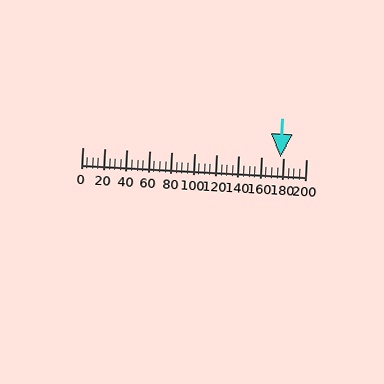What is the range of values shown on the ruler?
The ruler shows values from 0 to 200.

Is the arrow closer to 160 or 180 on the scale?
The arrow is closer to 180.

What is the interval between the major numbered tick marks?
The major tick marks are spaced 20 units apart.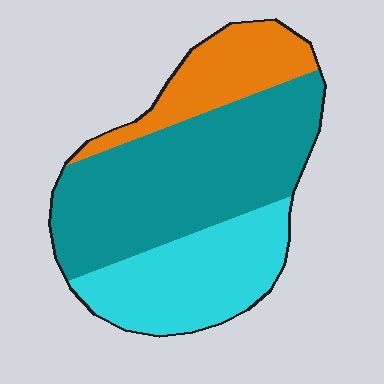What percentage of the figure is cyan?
Cyan covers about 30% of the figure.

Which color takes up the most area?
Teal, at roughly 50%.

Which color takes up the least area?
Orange, at roughly 20%.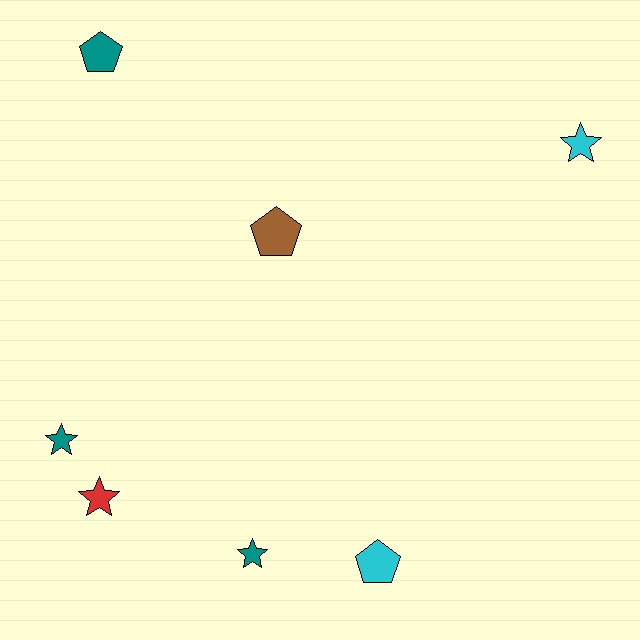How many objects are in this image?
There are 7 objects.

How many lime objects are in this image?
There are no lime objects.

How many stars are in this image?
There are 4 stars.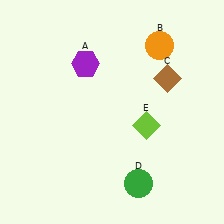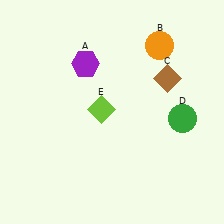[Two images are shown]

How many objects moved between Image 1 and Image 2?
2 objects moved between the two images.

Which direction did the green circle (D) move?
The green circle (D) moved up.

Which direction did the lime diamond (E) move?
The lime diamond (E) moved left.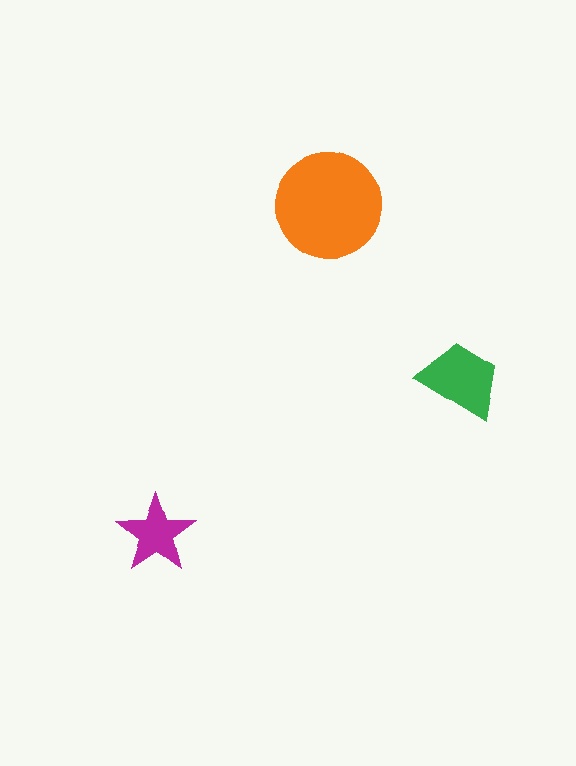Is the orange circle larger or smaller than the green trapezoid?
Larger.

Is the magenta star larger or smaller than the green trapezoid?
Smaller.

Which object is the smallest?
The magenta star.